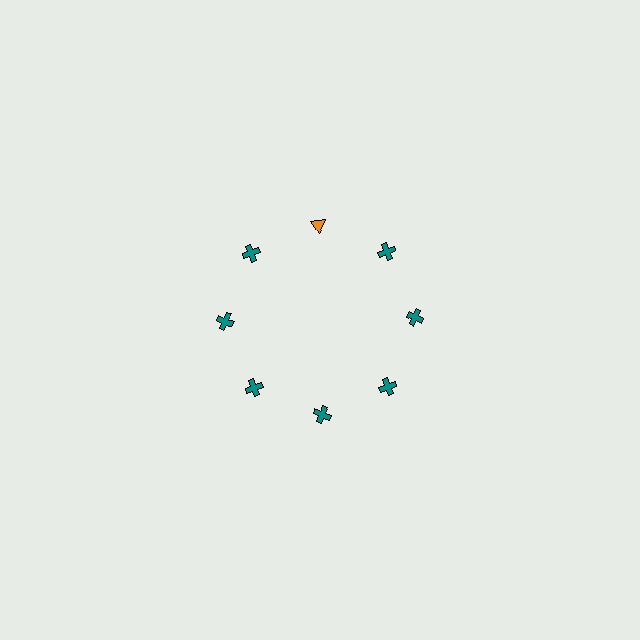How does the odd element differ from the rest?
It differs in both color (orange instead of teal) and shape (triangle instead of cross).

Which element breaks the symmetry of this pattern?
The orange triangle at roughly the 12 o'clock position breaks the symmetry. All other shapes are teal crosses.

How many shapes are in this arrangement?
There are 8 shapes arranged in a ring pattern.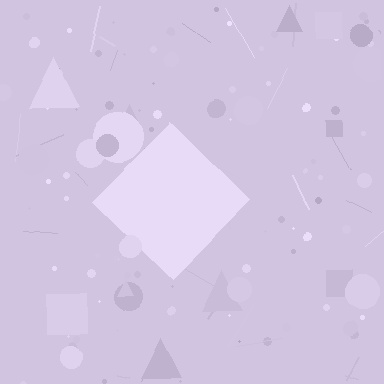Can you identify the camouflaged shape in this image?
The camouflaged shape is a diamond.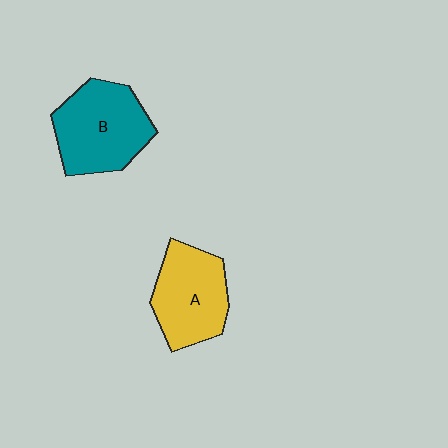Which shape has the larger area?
Shape B (teal).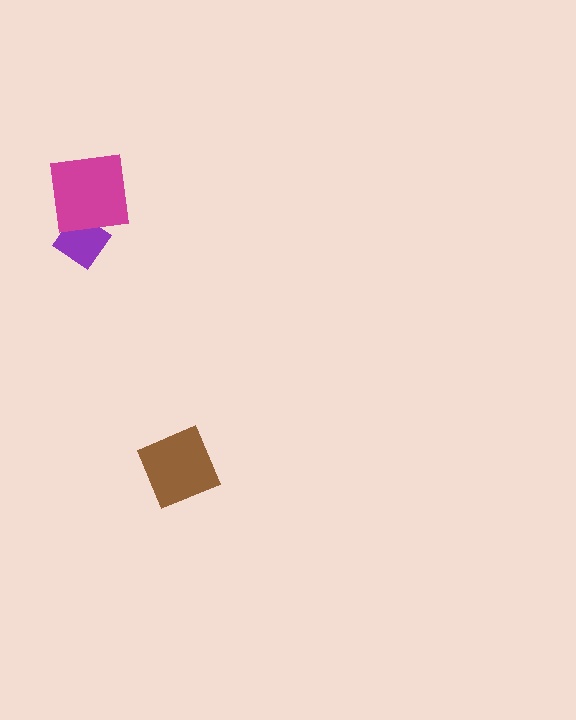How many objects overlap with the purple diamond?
1 object overlaps with the purple diamond.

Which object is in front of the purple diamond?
The magenta square is in front of the purple diamond.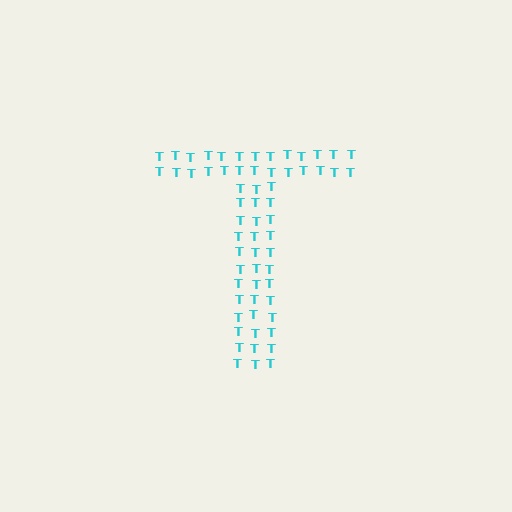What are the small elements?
The small elements are letter T's.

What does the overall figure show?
The overall figure shows the letter T.